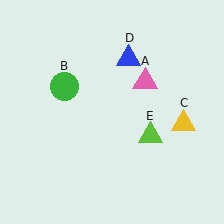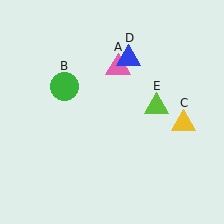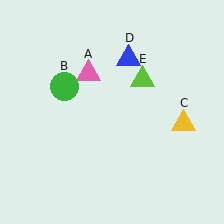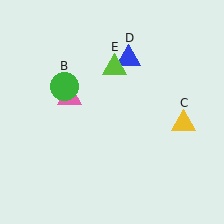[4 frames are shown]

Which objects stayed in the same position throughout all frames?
Green circle (object B) and yellow triangle (object C) and blue triangle (object D) remained stationary.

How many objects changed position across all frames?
2 objects changed position: pink triangle (object A), lime triangle (object E).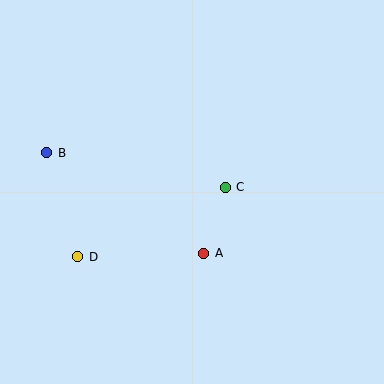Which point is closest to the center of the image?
Point C at (225, 187) is closest to the center.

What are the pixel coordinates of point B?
Point B is at (47, 153).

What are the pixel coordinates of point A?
Point A is at (204, 253).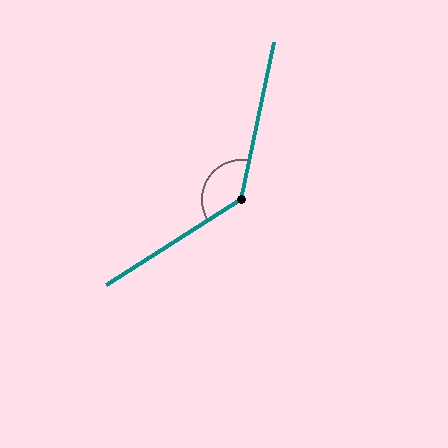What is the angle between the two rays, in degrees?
Approximately 134 degrees.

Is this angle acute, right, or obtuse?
It is obtuse.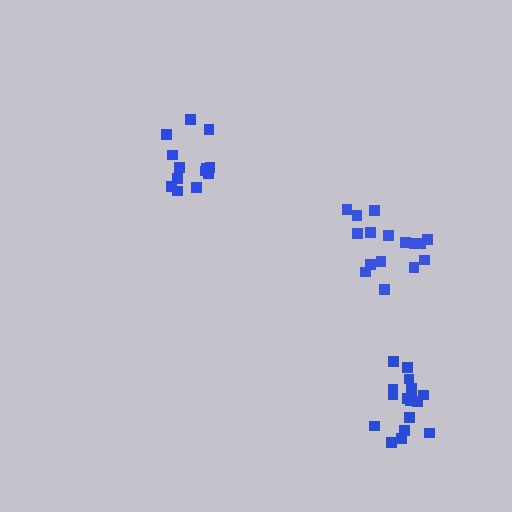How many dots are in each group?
Group 1: 13 dots, Group 2: 17 dots, Group 3: 16 dots (46 total).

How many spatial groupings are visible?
There are 3 spatial groupings.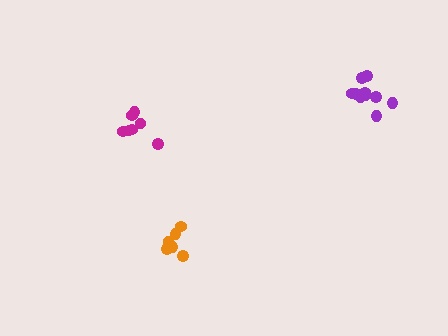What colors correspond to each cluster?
The clusters are colored: magenta, orange, purple.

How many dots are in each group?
Group 1: 7 dots, Group 2: 6 dots, Group 3: 10 dots (23 total).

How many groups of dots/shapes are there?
There are 3 groups.